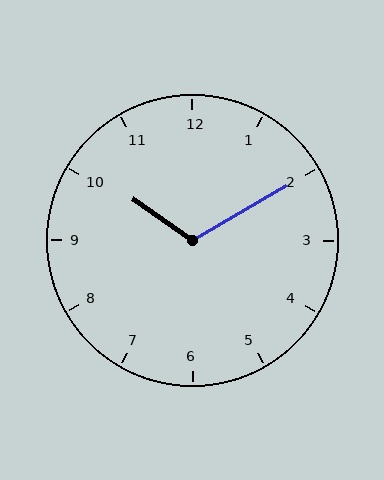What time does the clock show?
10:10.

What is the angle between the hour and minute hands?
Approximately 115 degrees.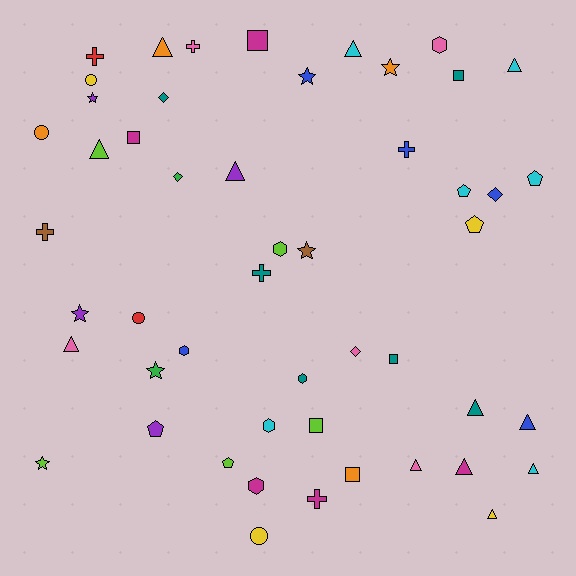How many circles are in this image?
There are 4 circles.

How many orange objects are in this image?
There are 4 orange objects.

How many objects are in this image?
There are 50 objects.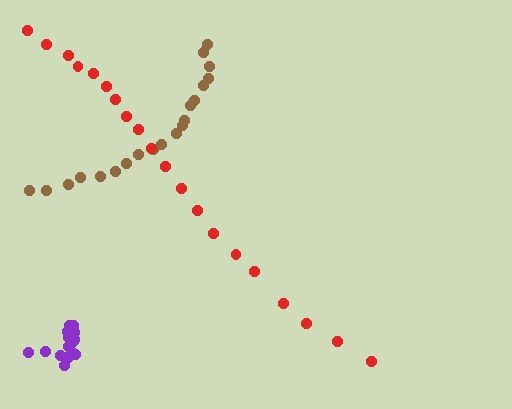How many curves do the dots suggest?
There are 3 distinct paths.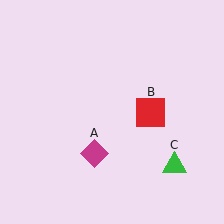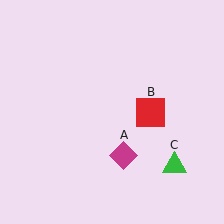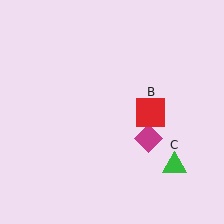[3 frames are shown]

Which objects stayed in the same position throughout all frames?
Red square (object B) and green triangle (object C) remained stationary.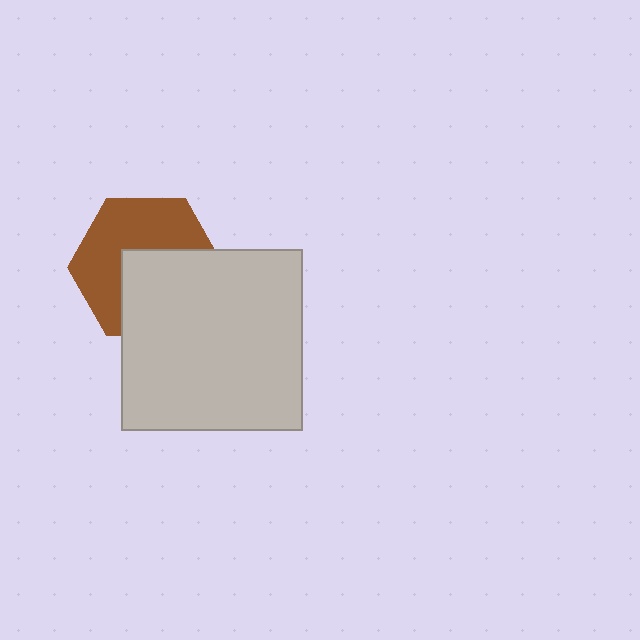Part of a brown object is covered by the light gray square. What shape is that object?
It is a hexagon.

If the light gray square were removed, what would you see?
You would see the complete brown hexagon.